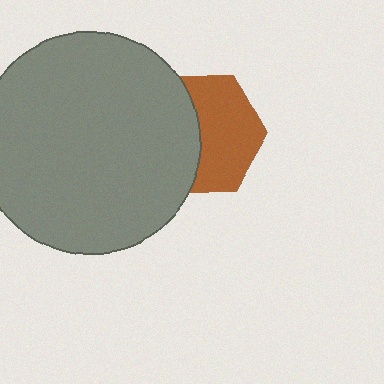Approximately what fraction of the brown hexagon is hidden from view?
Roughly 45% of the brown hexagon is hidden behind the gray circle.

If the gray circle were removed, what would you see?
You would see the complete brown hexagon.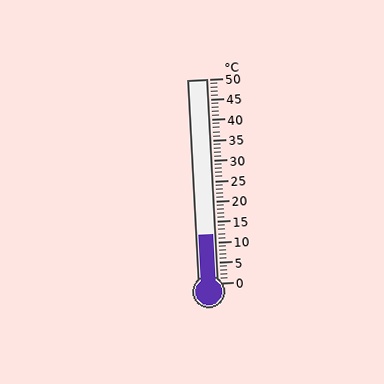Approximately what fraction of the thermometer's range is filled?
The thermometer is filled to approximately 25% of its range.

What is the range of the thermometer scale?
The thermometer scale ranges from 0°C to 50°C.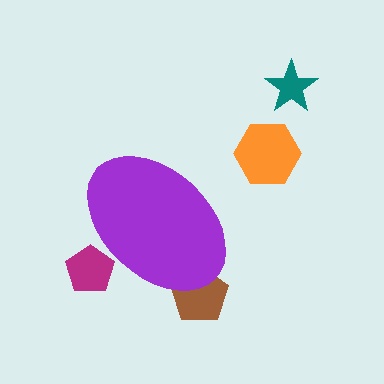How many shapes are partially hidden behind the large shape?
2 shapes are partially hidden.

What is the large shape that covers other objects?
A purple ellipse.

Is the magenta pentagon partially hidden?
Yes, the magenta pentagon is partially hidden behind the purple ellipse.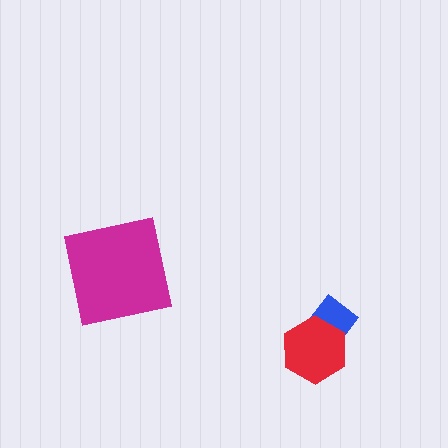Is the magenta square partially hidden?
No, no other shape covers it.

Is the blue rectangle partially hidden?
Yes, it is partially covered by another shape.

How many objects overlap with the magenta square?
0 objects overlap with the magenta square.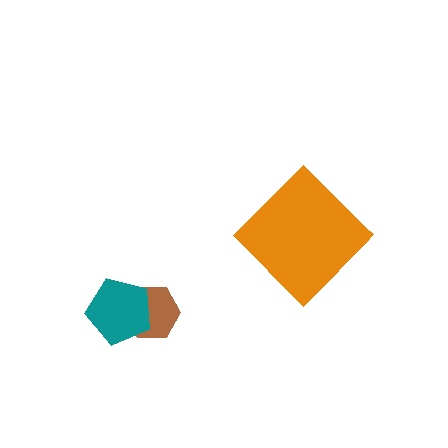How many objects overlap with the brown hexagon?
1 object overlaps with the brown hexagon.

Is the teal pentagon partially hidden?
No, no other shape covers it.